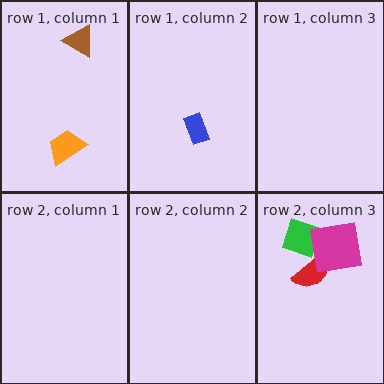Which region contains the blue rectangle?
The row 1, column 2 region.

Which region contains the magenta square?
The row 2, column 3 region.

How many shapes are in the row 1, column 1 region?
2.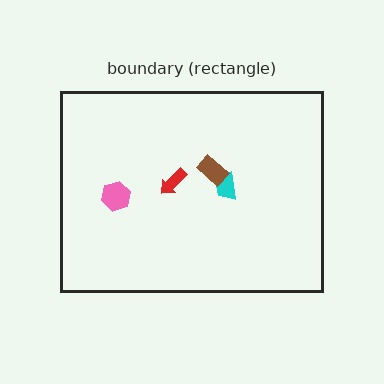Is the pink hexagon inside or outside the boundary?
Inside.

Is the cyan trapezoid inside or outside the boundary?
Inside.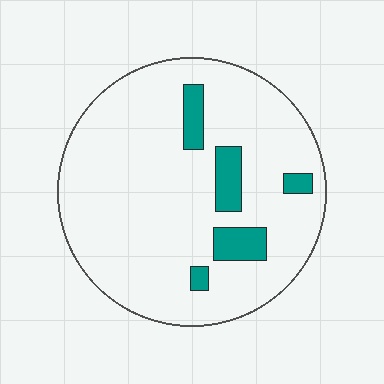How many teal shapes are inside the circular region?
5.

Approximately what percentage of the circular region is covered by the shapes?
Approximately 10%.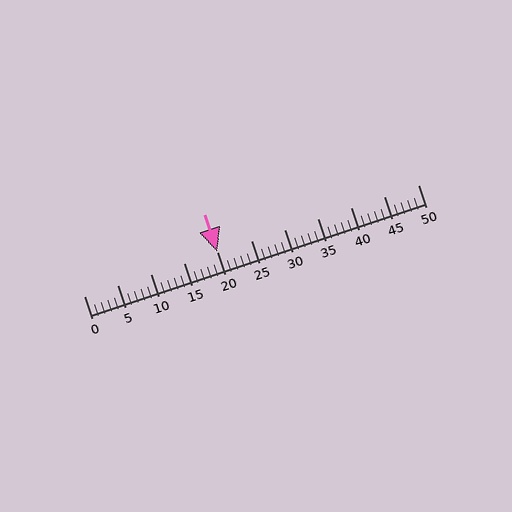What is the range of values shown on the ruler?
The ruler shows values from 0 to 50.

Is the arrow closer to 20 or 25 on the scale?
The arrow is closer to 20.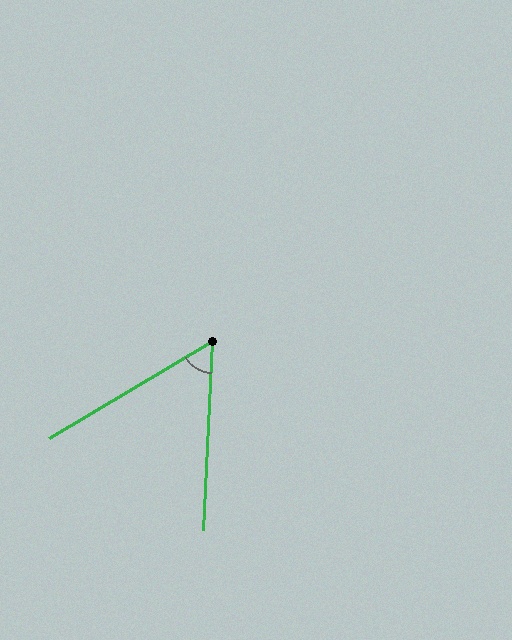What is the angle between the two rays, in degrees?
Approximately 56 degrees.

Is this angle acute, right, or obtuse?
It is acute.